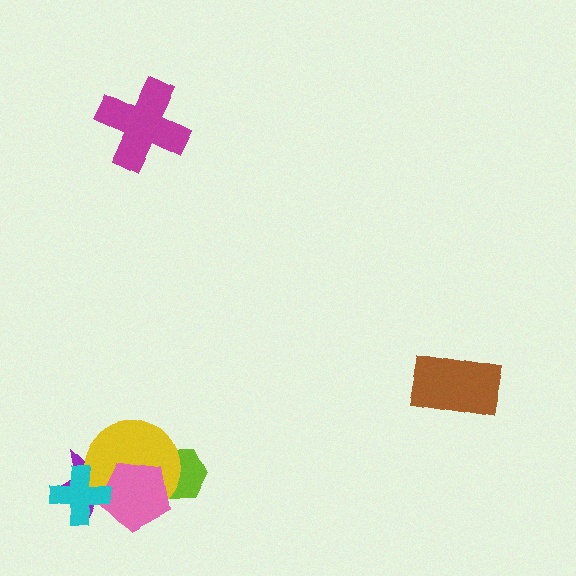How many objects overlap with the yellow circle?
4 objects overlap with the yellow circle.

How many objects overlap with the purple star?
3 objects overlap with the purple star.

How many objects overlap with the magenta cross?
0 objects overlap with the magenta cross.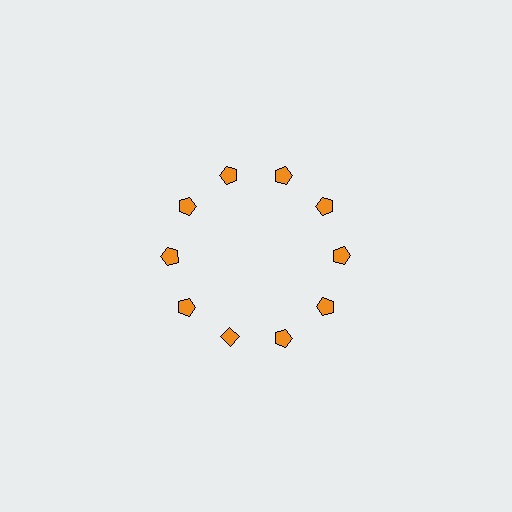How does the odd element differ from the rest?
It has a different shape: diamond instead of pentagon.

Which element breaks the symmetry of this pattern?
The orange diamond at roughly the 7 o'clock position breaks the symmetry. All other shapes are orange pentagons.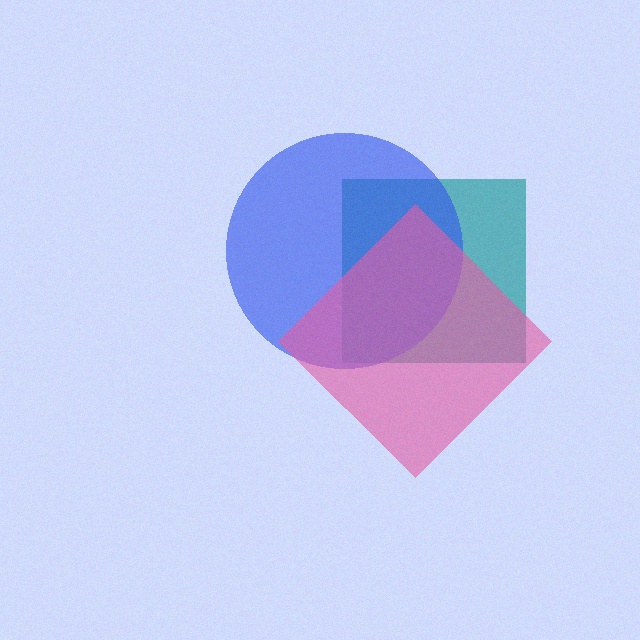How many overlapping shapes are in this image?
There are 3 overlapping shapes in the image.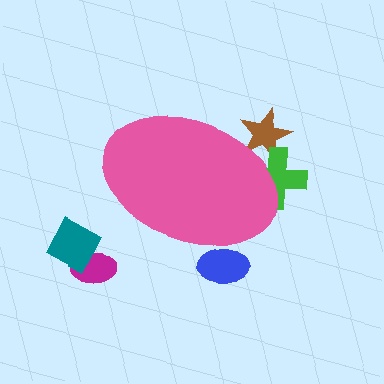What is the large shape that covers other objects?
A pink ellipse.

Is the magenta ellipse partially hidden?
No, the magenta ellipse is fully visible.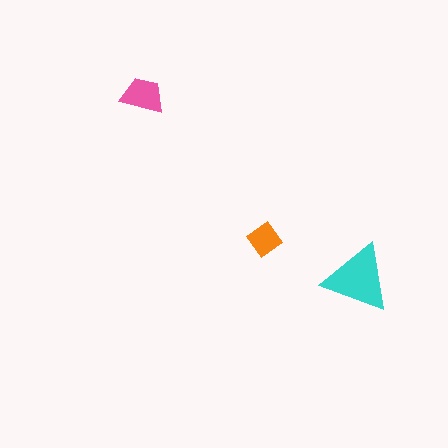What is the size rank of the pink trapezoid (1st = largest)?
2nd.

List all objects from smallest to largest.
The orange diamond, the pink trapezoid, the cyan triangle.